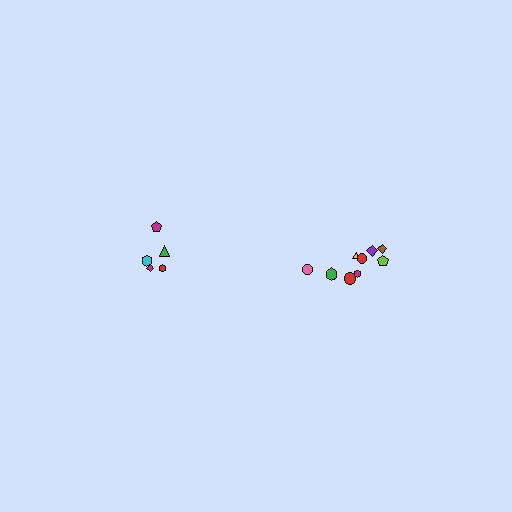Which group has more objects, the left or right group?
The right group.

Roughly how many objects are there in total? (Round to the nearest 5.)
Roughly 15 objects in total.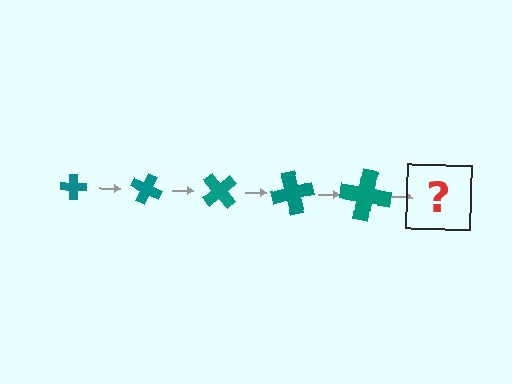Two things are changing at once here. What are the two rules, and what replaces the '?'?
The two rules are that the cross grows larger each step and it rotates 25 degrees each step. The '?' should be a cross, larger than the previous one and rotated 125 degrees from the start.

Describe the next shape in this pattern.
It should be a cross, larger than the previous one and rotated 125 degrees from the start.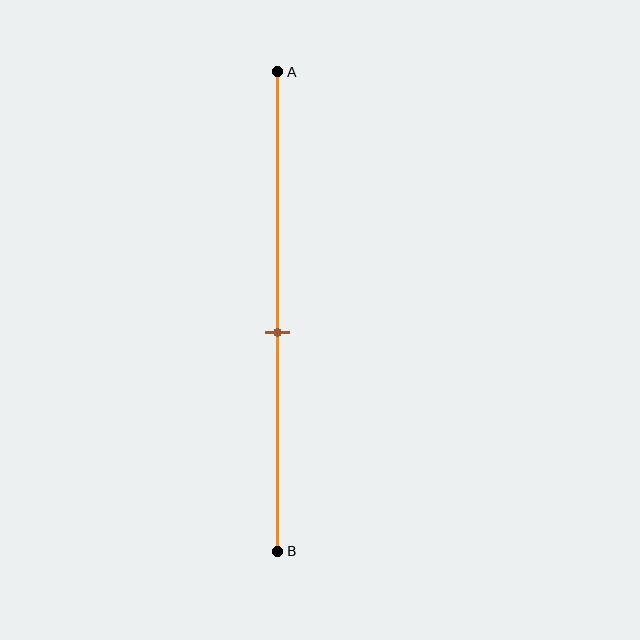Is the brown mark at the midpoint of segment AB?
No, the mark is at about 55% from A, not at the 50% midpoint.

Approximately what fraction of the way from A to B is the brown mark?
The brown mark is approximately 55% of the way from A to B.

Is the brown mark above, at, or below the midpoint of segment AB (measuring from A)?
The brown mark is below the midpoint of segment AB.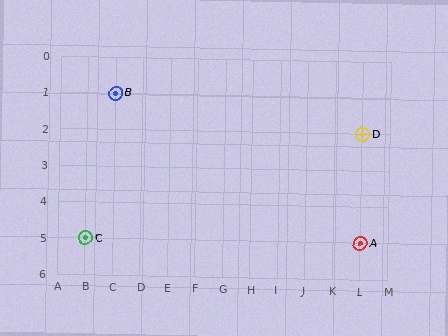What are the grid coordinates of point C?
Point C is at grid coordinates (B, 5).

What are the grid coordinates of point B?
Point B is at grid coordinates (C, 1).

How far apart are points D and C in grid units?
Points D and C are 10 columns and 3 rows apart (about 10.4 grid units diagonally).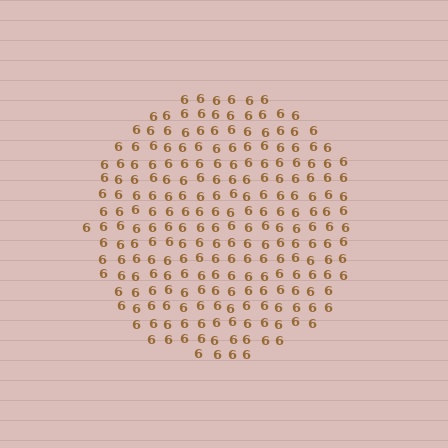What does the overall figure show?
The overall figure shows a circle.